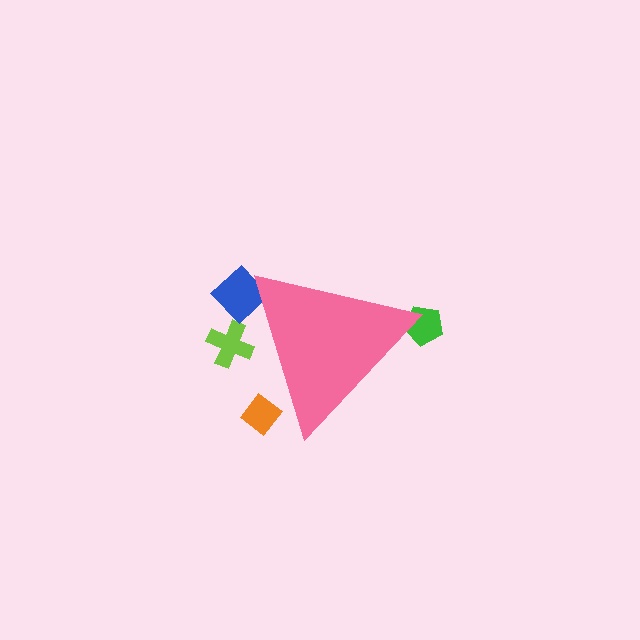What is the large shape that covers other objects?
A pink triangle.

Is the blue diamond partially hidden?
Yes, the blue diamond is partially hidden behind the pink triangle.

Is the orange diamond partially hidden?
Yes, the orange diamond is partially hidden behind the pink triangle.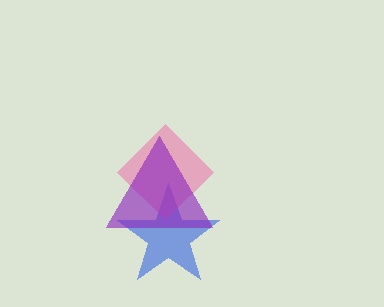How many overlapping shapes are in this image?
There are 3 overlapping shapes in the image.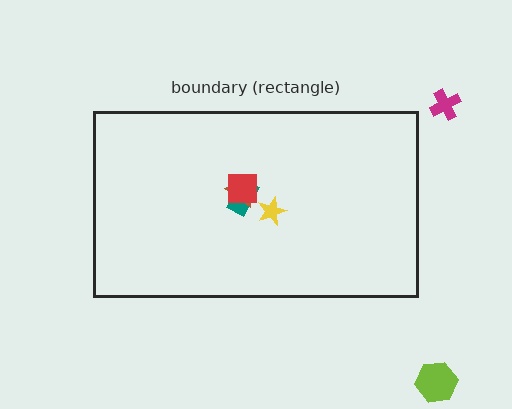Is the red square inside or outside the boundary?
Inside.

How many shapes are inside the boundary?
4 inside, 2 outside.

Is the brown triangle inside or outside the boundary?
Inside.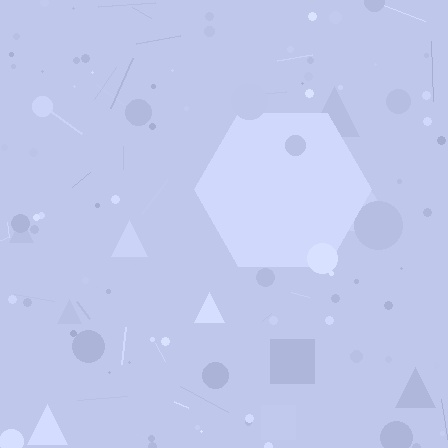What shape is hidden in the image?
A hexagon is hidden in the image.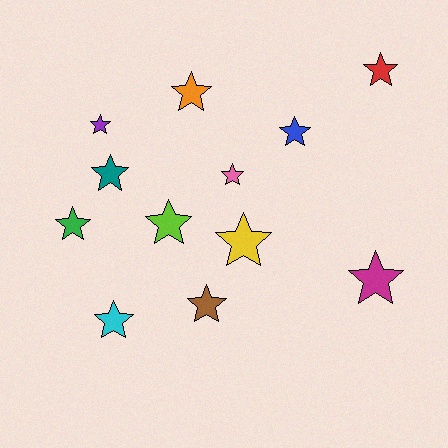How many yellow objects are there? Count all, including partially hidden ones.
There is 1 yellow object.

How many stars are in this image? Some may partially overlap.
There are 12 stars.